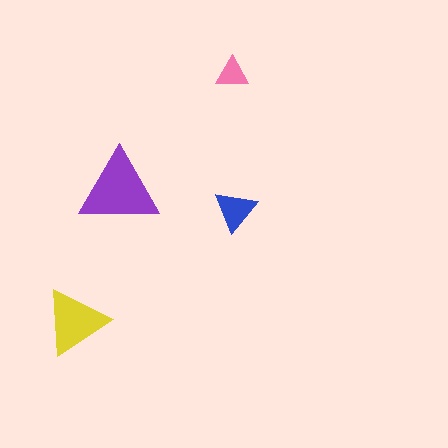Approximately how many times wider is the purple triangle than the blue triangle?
About 2 times wider.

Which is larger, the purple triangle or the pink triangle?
The purple one.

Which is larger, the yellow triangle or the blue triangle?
The yellow one.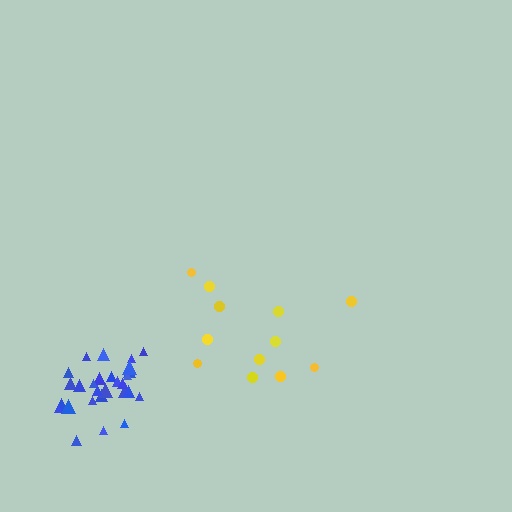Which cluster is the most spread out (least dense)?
Yellow.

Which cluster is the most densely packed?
Blue.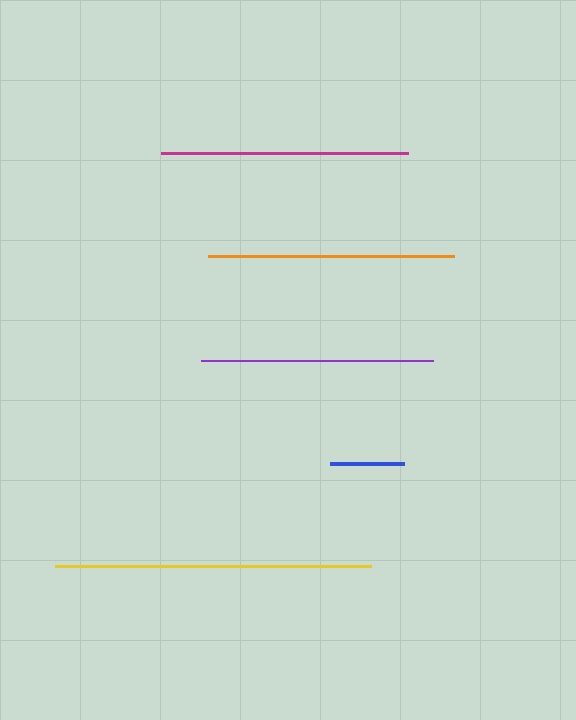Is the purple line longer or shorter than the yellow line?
The yellow line is longer than the purple line.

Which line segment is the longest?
The yellow line is the longest at approximately 317 pixels.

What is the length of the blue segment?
The blue segment is approximately 75 pixels long.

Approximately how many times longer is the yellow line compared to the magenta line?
The yellow line is approximately 1.3 times the length of the magenta line.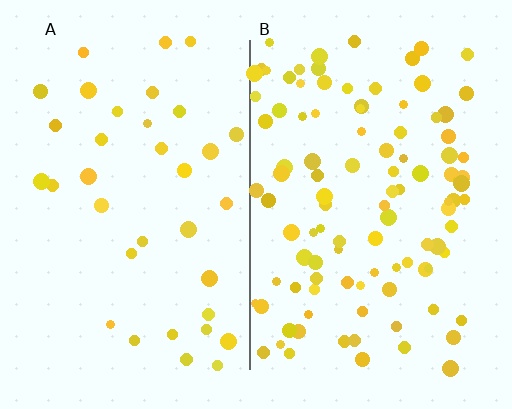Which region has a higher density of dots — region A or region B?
B (the right).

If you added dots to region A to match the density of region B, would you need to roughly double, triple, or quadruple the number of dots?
Approximately triple.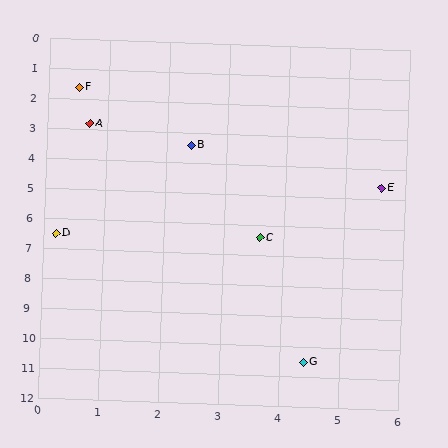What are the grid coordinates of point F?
Point F is at approximately (0.5, 1.6).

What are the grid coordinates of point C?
Point C is at approximately (3.6, 6.4).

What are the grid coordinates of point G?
Point G is at approximately (4.4, 10.5).